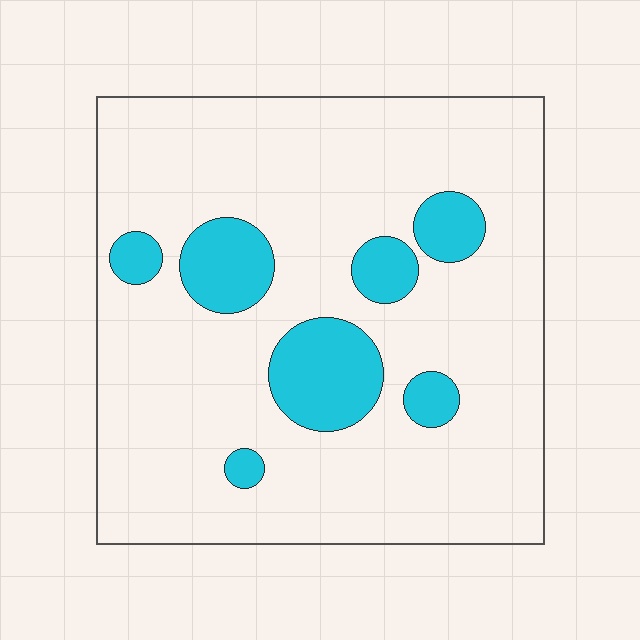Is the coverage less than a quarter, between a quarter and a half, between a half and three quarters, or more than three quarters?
Less than a quarter.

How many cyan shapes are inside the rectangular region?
7.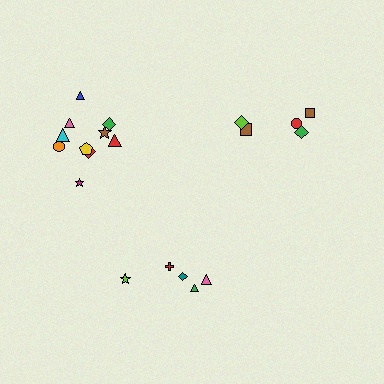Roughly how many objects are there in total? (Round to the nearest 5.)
Roughly 20 objects in total.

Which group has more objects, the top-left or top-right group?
The top-left group.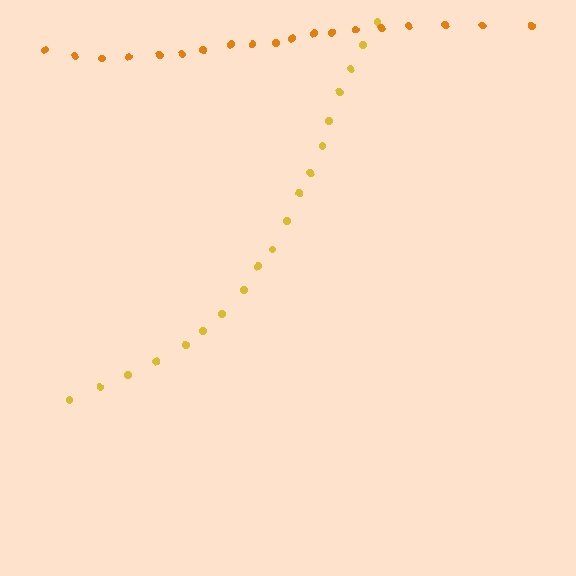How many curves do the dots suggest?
There are 2 distinct paths.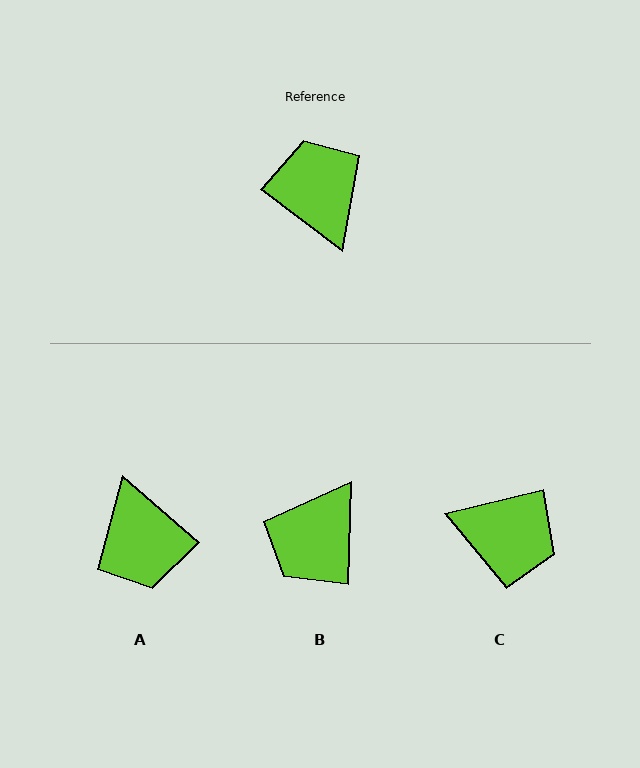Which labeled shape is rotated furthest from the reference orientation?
A, about 176 degrees away.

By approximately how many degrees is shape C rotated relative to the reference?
Approximately 130 degrees clockwise.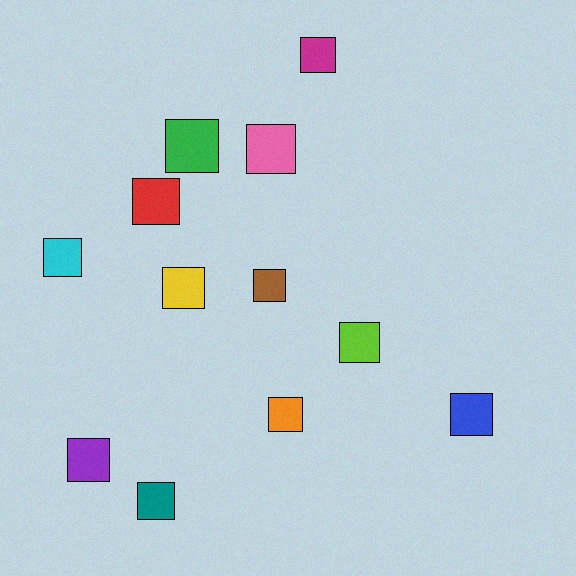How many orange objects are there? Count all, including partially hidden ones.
There is 1 orange object.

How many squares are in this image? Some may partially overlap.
There are 12 squares.